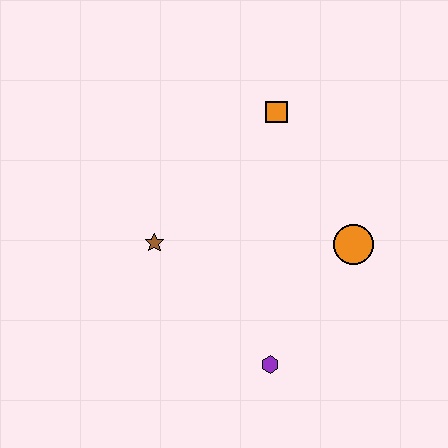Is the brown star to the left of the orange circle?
Yes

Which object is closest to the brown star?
The purple hexagon is closest to the brown star.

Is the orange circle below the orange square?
Yes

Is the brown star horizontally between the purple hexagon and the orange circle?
No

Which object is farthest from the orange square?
The purple hexagon is farthest from the orange square.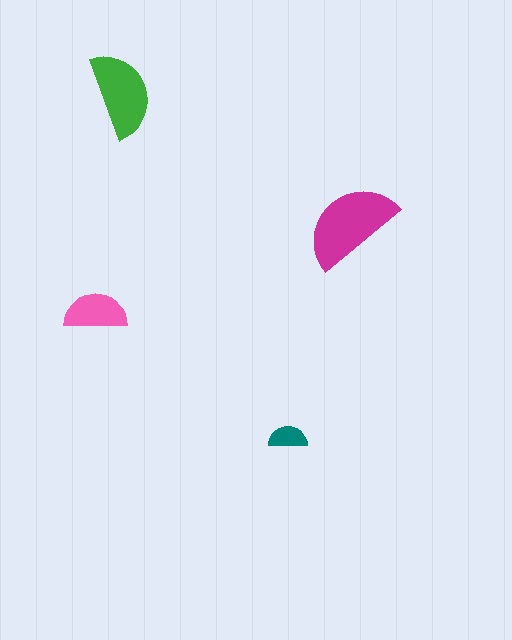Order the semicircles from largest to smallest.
the magenta one, the green one, the pink one, the teal one.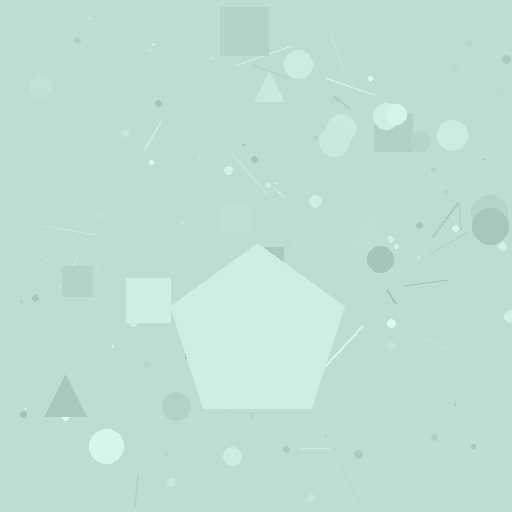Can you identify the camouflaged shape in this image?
The camouflaged shape is a pentagon.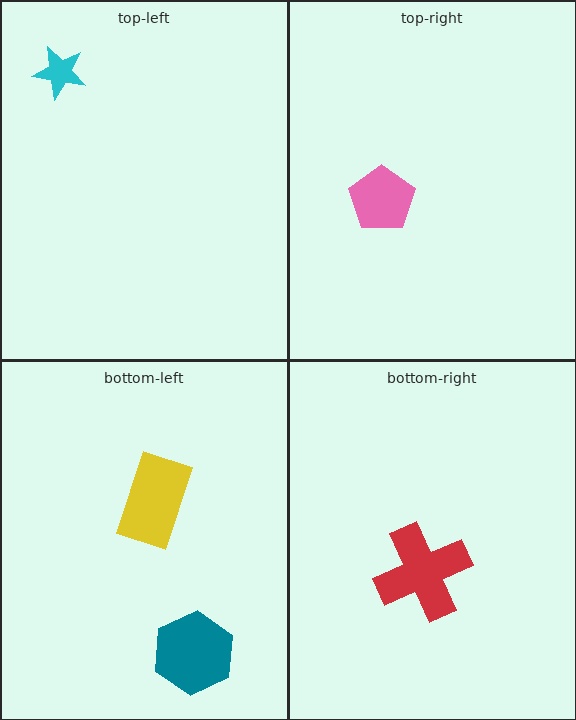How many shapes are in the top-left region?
1.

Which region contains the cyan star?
The top-left region.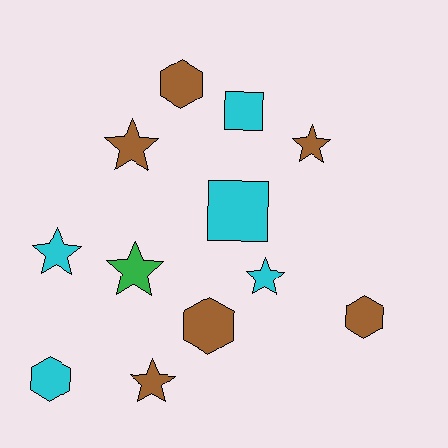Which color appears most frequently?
Brown, with 6 objects.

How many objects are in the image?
There are 12 objects.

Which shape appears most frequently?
Star, with 6 objects.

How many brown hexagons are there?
There are 3 brown hexagons.